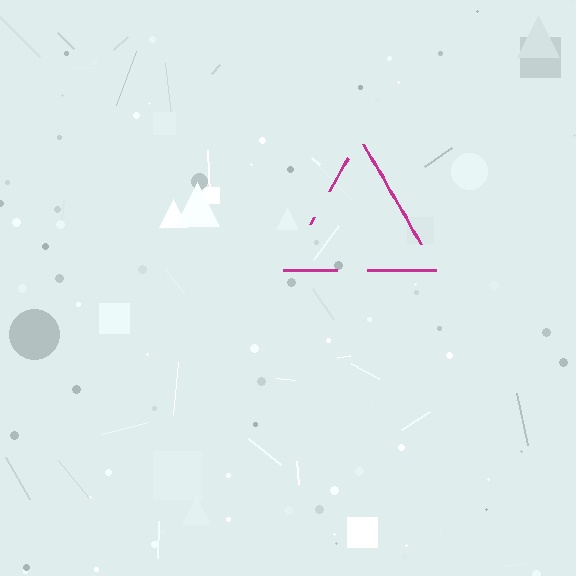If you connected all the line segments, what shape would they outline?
They would outline a triangle.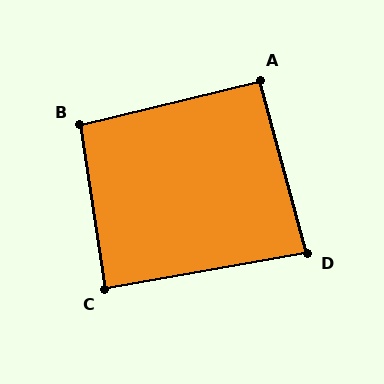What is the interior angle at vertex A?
Approximately 91 degrees (approximately right).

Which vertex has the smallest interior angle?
D, at approximately 85 degrees.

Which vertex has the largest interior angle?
B, at approximately 95 degrees.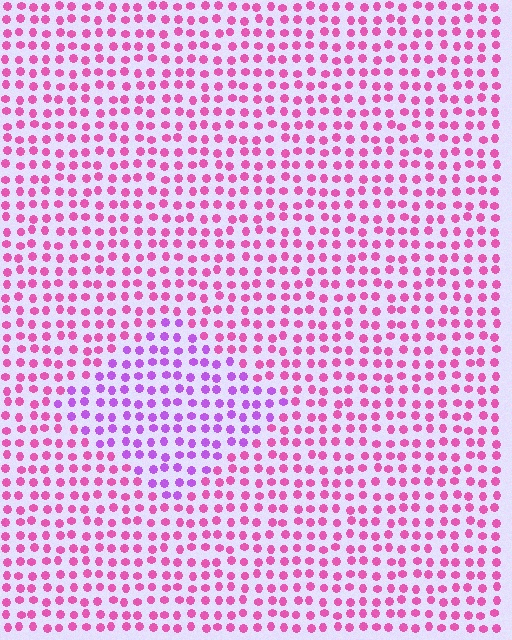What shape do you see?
I see a diamond.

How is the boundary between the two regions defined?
The boundary is defined purely by a slight shift in hue (about 38 degrees). Spacing, size, and orientation are identical on both sides.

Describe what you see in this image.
The image is filled with small pink elements in a uniform arrangement. A diamond-shaped region is visible where the elements are tinted to a slightly different hue, forming a subtle color boundary.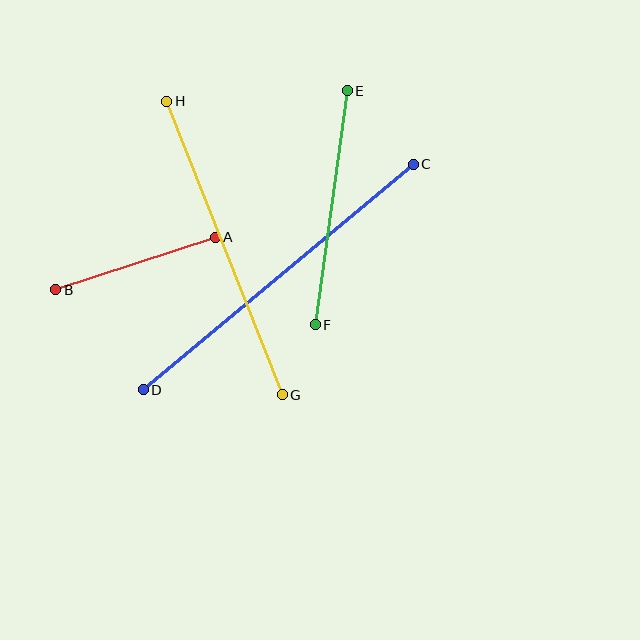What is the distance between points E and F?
The distance is approximately 236 pixels.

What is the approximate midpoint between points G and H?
The midpoint is at approximately (225, 248) pixels.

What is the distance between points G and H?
The distance is approximately 316 pixels.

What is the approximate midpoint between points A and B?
The midpoint is at approximately (135, 263) pixels.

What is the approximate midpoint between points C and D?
The midpoint is at approximately (278, 277) pixels.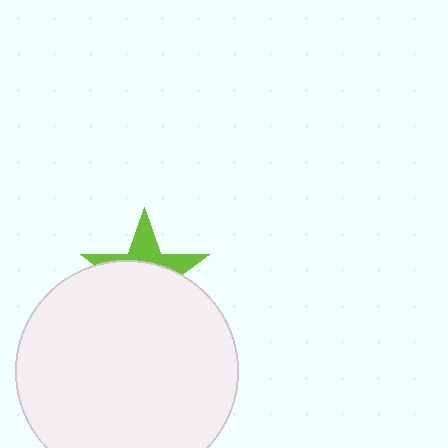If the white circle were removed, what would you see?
You would see the complete lime star.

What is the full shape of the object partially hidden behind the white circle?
The partially hidden object is a lime star.